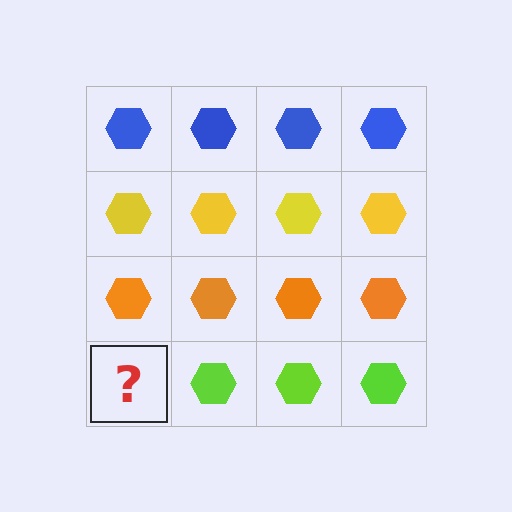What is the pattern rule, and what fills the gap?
The rule is that each row has a consistent color. The gap should be filled with a lime hexagon.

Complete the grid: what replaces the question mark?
The question mark should be replaced with a lime hexagon.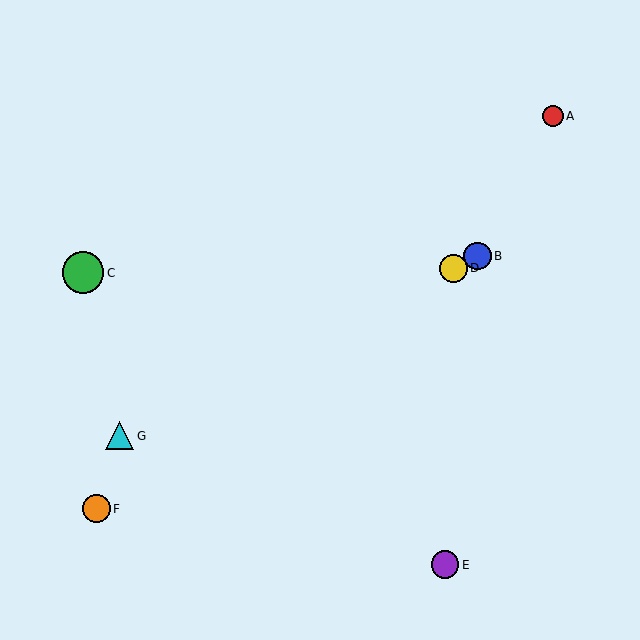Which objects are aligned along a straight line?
Objects B, D, G are aligned along a straight line.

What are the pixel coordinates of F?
Object F is at (97, 509).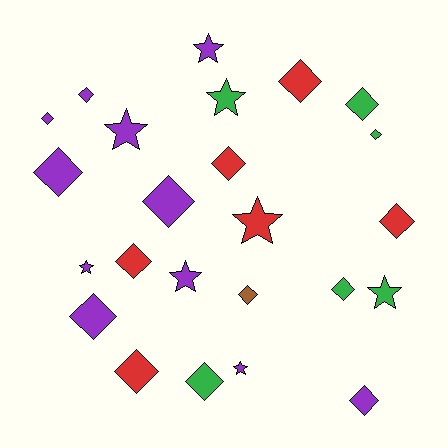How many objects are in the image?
There are 24 objects.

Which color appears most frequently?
Purple, with 11 objects.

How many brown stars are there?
There are no brown stars.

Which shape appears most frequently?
Diamond, with 16 objects.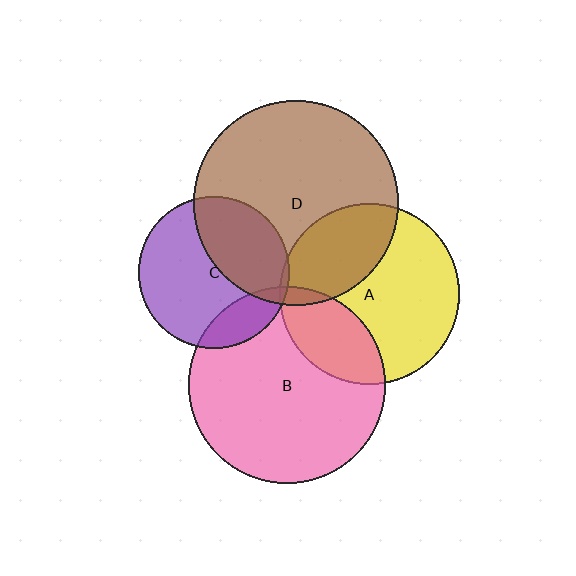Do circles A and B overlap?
Yes.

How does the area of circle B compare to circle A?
Approximately 1.2 times.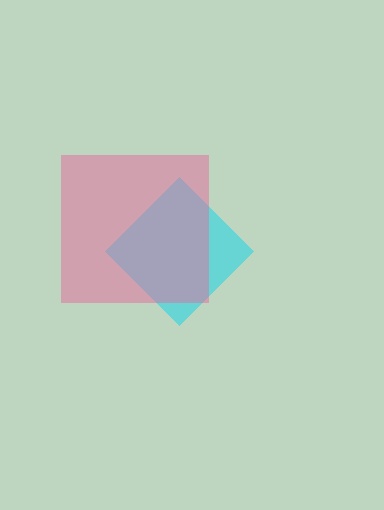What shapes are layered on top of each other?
The layered shapes are: a cyan diamond, a pink square.